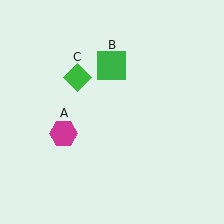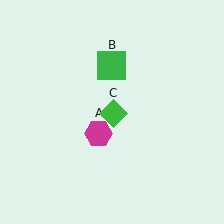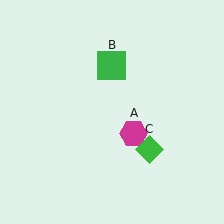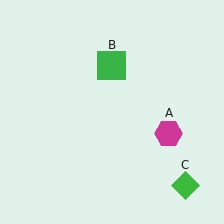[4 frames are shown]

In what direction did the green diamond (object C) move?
The green diamond (object C) moved down and to the right.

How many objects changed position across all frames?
2 objects changed position: magenta hexagon (object A), green diamond (object C).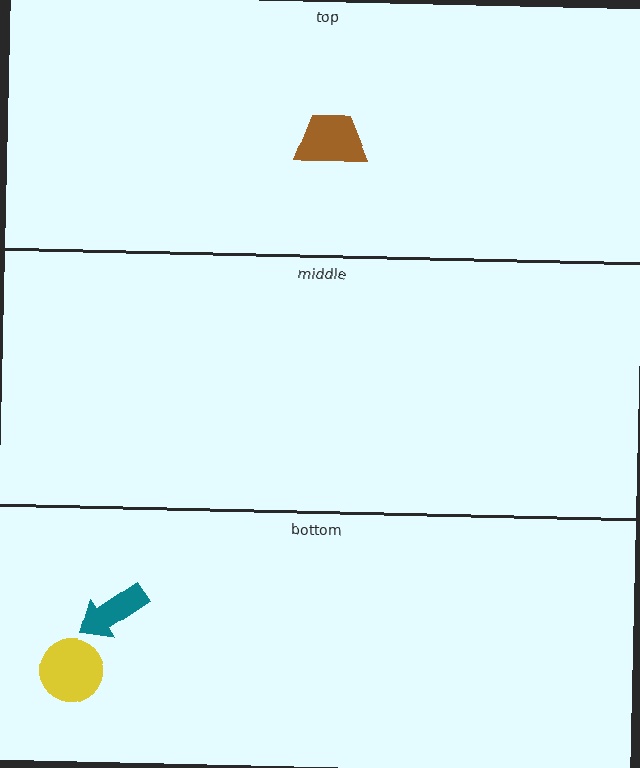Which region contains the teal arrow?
The bottom region.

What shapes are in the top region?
The brown trapezoid.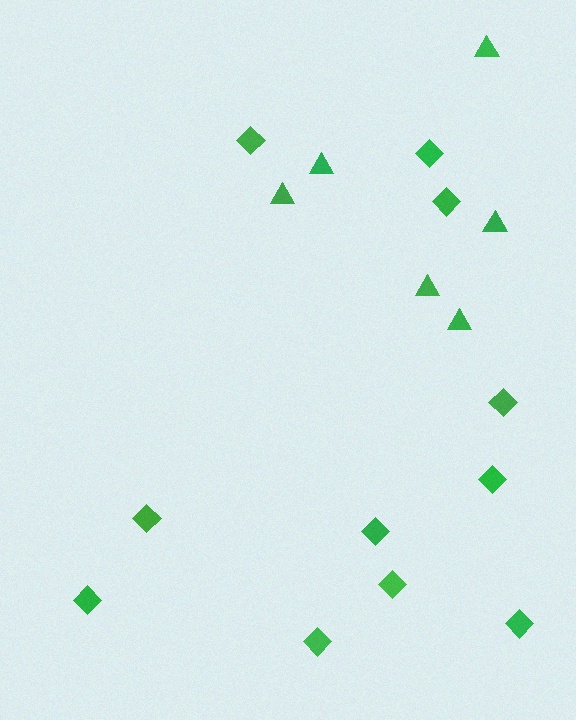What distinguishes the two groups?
There are 2 groups: one group of triangles (6) and one group of diamonds (11).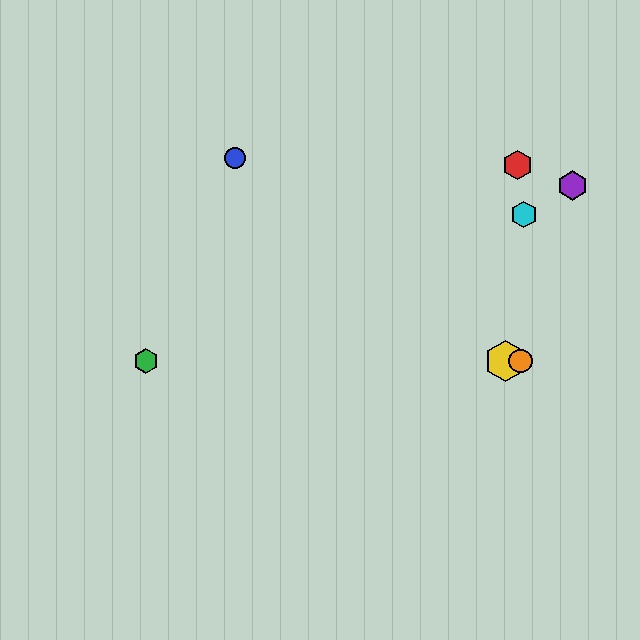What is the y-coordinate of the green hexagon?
The green hexagon is at y≈361.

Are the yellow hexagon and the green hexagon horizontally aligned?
Yes, both are at y≈361.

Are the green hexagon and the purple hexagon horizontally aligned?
No, the green hexagon is at y≈361 and the purple hexagon is at y≈186.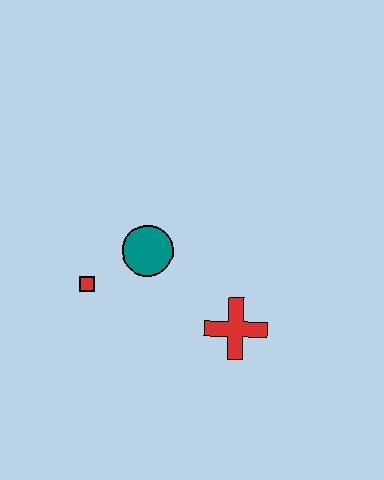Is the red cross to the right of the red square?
Yes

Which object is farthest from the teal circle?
The red cross is farthest from the teal circle.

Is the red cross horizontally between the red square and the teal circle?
No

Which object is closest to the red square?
The teal circle is closest to the red square.